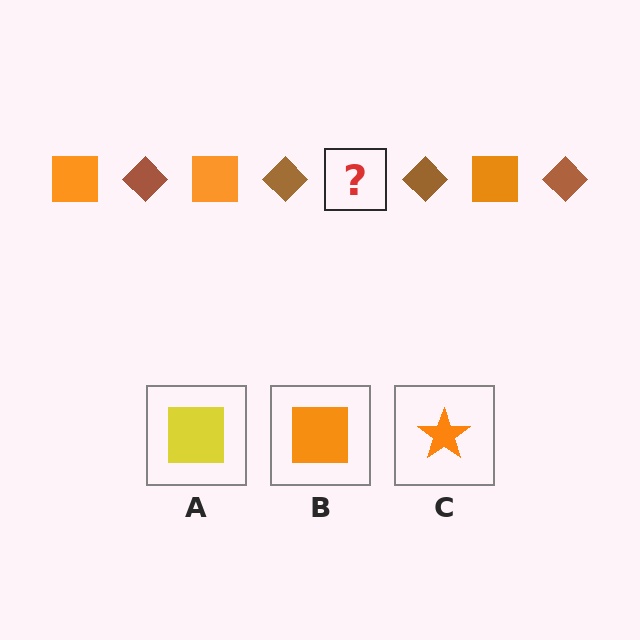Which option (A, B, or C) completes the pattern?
B.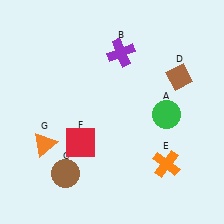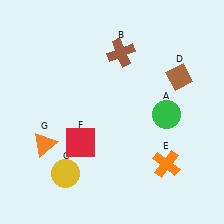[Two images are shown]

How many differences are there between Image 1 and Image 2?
There are 2 differences between the two images.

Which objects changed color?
B changed from purple to brown. C changed from brown to yellow.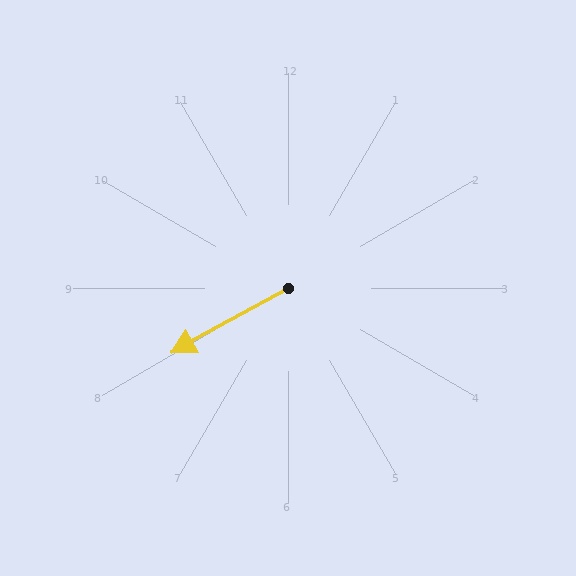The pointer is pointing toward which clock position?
Roughly 8 o'clock.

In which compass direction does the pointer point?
Southwest.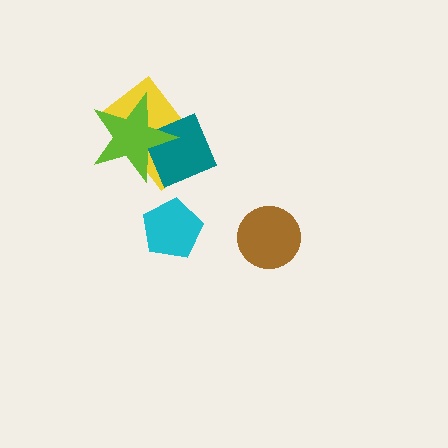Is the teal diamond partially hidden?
Yes, it is partially covered by another shape.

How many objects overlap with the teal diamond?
2 objects overlap with the teal diamond.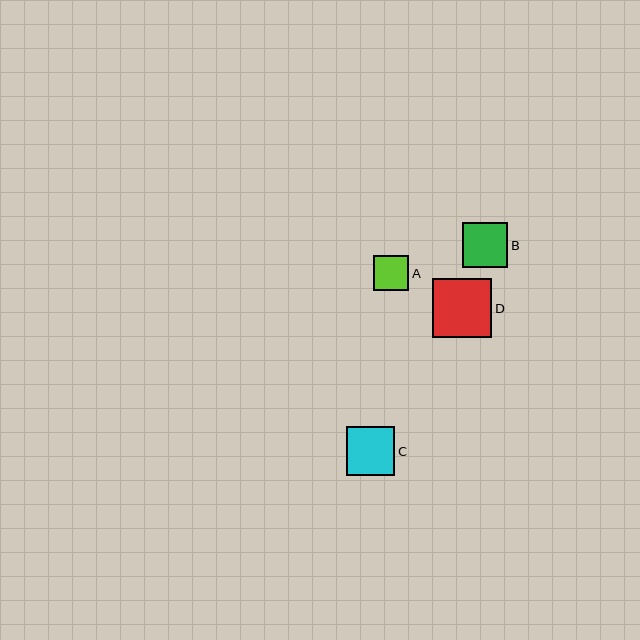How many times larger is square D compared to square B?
Square D is approximately 1.3 times the size of square B.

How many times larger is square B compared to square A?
Square B is approximately 1.3 times the size of square A.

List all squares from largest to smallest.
From largest to smallest: D, C, B, A.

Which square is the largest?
Square D is the largest with a size of approximately 59 pixels.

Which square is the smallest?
Square A is the smallest with a size of approximately 35 pixels.